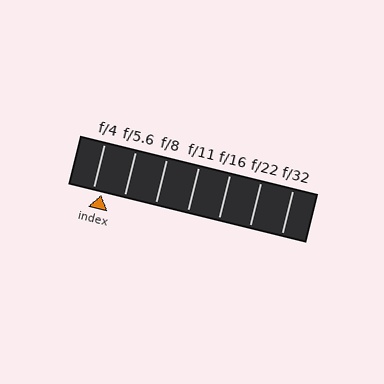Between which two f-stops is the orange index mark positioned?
The index mark is between f/4 and f/5.6.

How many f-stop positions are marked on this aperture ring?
There are 7 f-stop positions marked.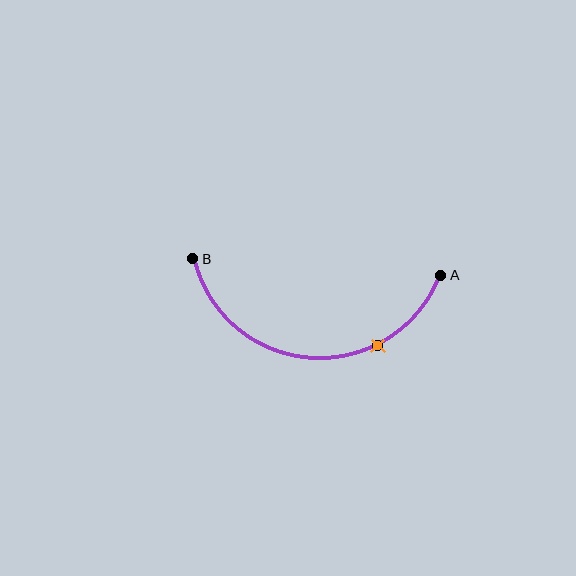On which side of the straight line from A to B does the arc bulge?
The arc bulges below the straight line connecting A and B.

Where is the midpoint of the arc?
The arc midpoint is the point on the curve farthest from the straight line joining A and B. It sits below that line.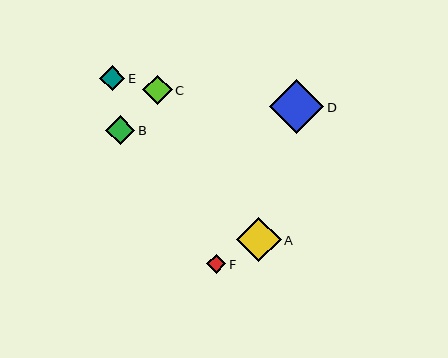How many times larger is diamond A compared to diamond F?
Diamond A is approximately 2.3 times the size of diamond F.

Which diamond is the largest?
Diamond D is the largest with a size of approximately 54 pixels.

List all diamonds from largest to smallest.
From largest to smallest: D, A, C, B, E, F.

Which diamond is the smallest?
Diamond F is the smallest with a size of approximately 19 pixels.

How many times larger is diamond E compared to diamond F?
Diamond E is approximately 1.3 times the size of diamond F.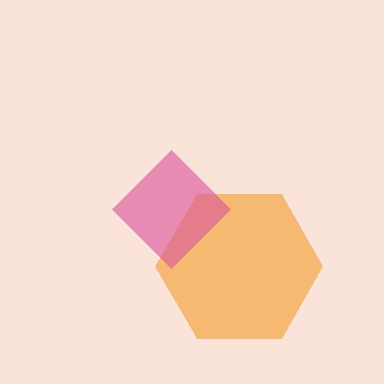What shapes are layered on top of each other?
The layered shapes are: an orange hexagon, a pink diamond.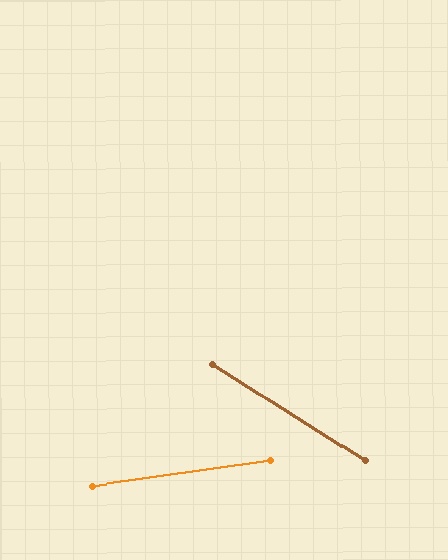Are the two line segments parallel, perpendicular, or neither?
Neither parallel nor perpendicular — they differ by about 40°.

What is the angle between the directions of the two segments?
Approximately 40 degrees.